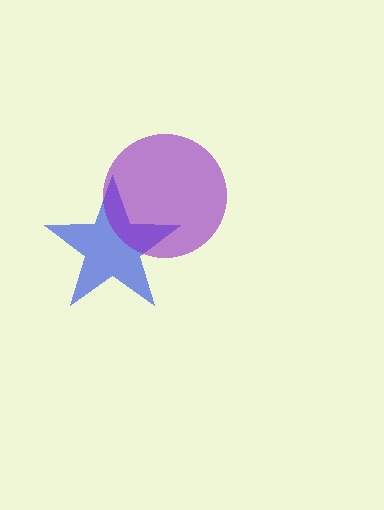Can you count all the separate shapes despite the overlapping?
Yes, there are 2 separate shapes.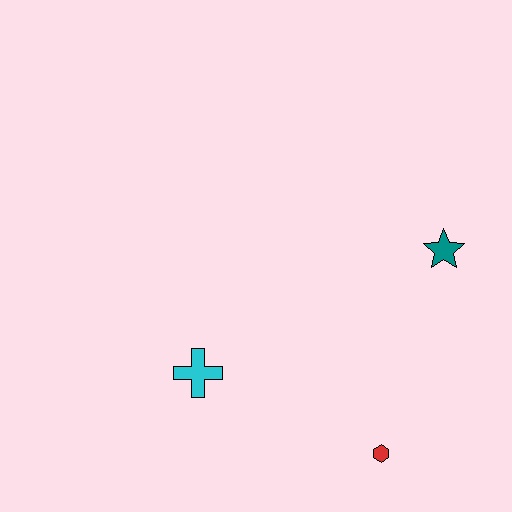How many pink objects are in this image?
There are no pink objects.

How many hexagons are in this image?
There is 1 hexagon.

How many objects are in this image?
There are 3 objects.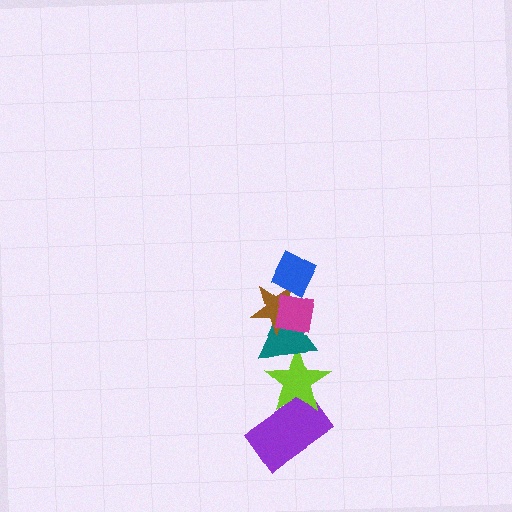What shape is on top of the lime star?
The teal triangle is on top of the lime star.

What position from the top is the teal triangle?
The teal triangle is 4th from the top.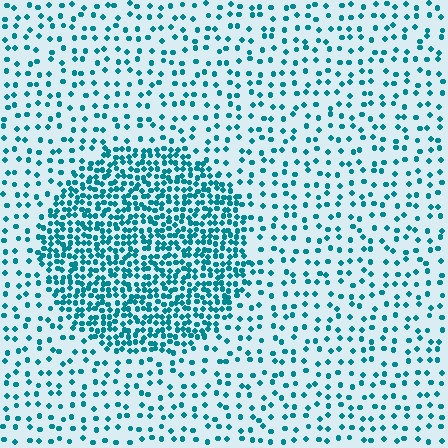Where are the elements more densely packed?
The elements are more densely packed inside the circle boundary.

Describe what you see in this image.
The image contains small teal elements arranged at two different densities. A circle-shaped region is visible where the elements are more densely packed than the surrounding area.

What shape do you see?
I see a circle.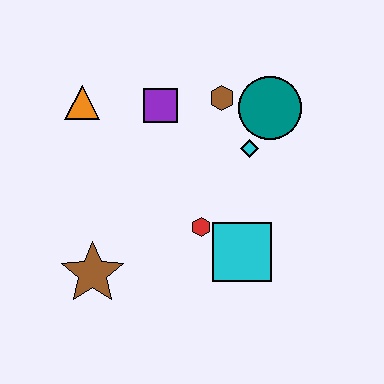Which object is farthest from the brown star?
The teal circle is farthest from the brown star.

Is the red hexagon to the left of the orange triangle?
No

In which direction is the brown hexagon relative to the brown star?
The brown hexagon is above the brown star.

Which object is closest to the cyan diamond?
The teal circle is closest to the cyan diamond.